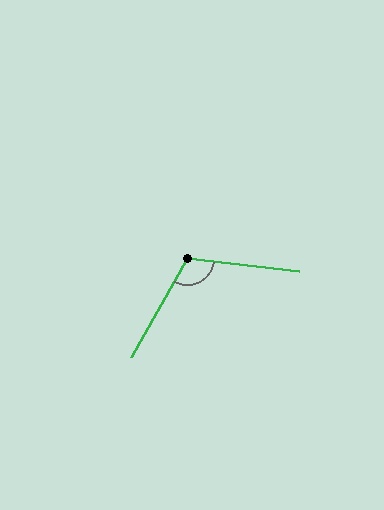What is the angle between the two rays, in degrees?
Approximately 113 degrees.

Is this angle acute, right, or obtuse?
It is obtuse.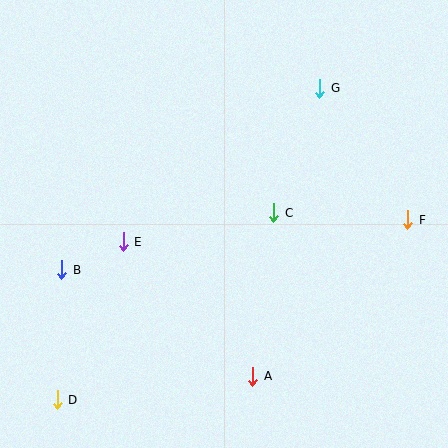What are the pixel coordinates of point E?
Point E is at (123, 242).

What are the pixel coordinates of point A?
Point A is at (253, 377).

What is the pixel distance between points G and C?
The distance between G and C is 132 pixels.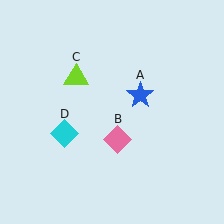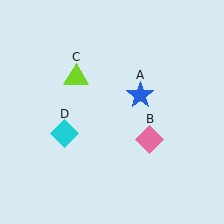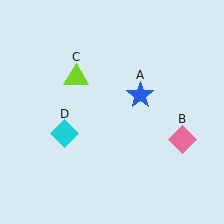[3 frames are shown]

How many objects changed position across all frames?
1 object changed position: pink diamond (object B).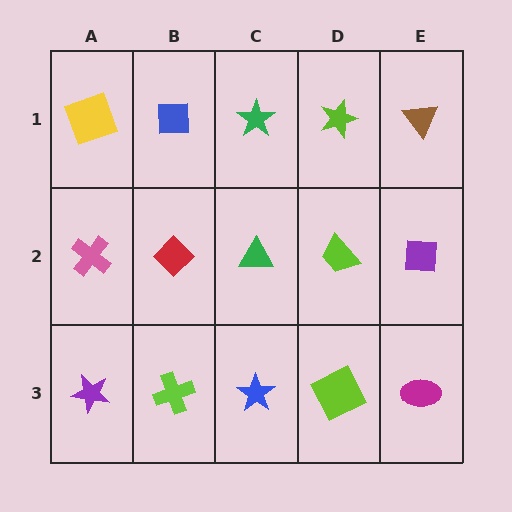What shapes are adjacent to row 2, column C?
A green star (row 1, column C), a blue star (row 3, column C), a red diamond (row 2, column B), a lime trapezoid (row 2, column D).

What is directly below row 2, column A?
A purple star.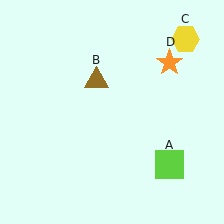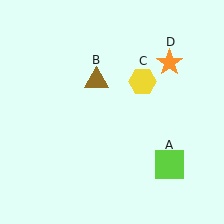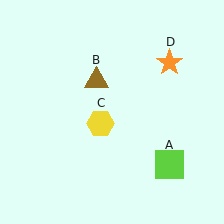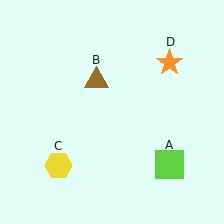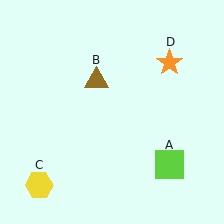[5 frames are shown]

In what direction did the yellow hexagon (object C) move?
The yellow hexagon (object C) moved down and to the left.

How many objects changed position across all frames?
1 object changed position: yellow hexagon (object C).